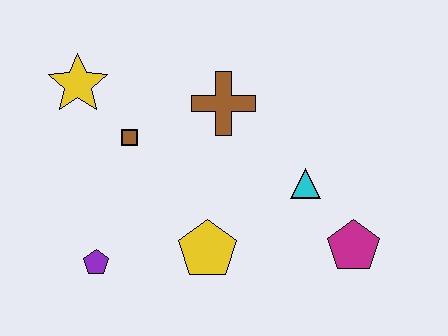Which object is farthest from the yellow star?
The magenta pentagon is farthest from the yellow star.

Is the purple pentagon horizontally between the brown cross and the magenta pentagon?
No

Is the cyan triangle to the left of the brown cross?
No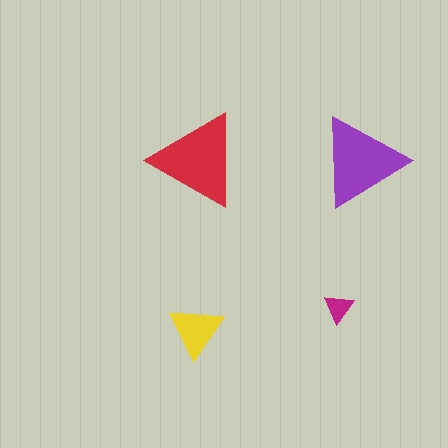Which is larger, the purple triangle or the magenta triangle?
The purple one.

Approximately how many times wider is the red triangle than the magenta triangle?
About 3 times wider.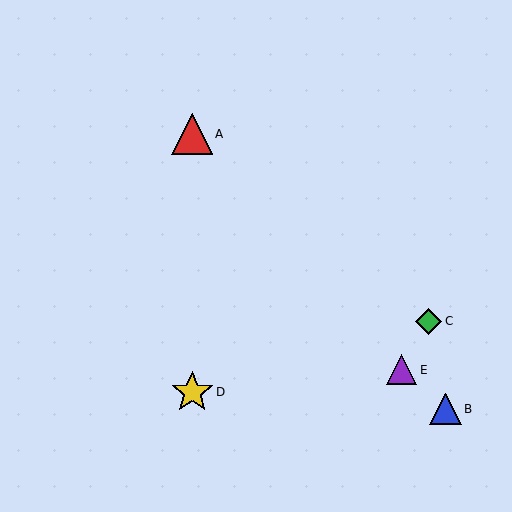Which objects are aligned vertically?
Objects A, D are aligned vertically.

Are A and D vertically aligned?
Yes, both are at x≈192.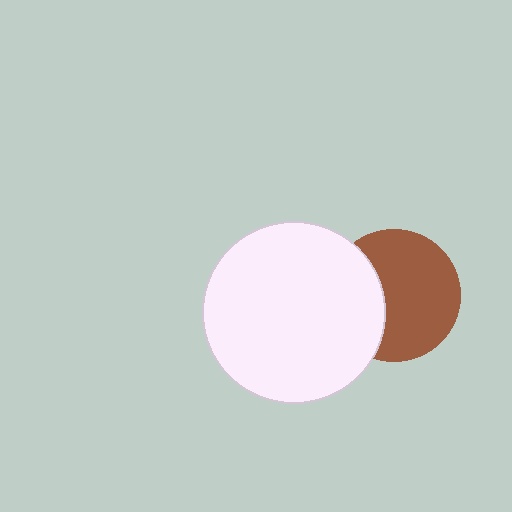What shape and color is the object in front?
The object in front is a white circle.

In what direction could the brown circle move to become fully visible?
The brown circle could move right. That would shift it out from behind the white circle entirely.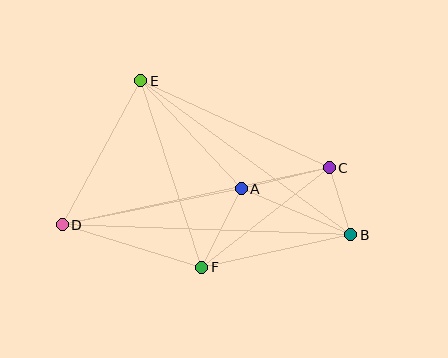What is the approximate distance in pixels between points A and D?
The distance between A and D is approximately 183 pixels.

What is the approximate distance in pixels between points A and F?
The distance between A and F is approximately 88 pixels.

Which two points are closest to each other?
Points B and C are closest to each other.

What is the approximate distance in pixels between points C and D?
The distance between C and D is approximately 273 pixels.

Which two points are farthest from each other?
Points B and D are farthest from each other.